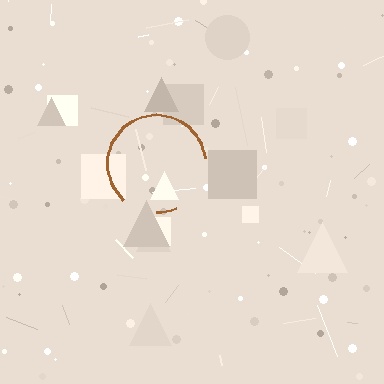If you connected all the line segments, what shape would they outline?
They would outline a circle.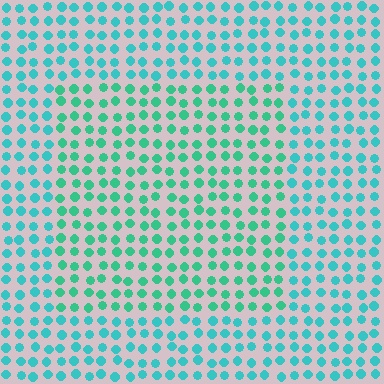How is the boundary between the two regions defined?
The boundary is defined purely by a slight shift in hue (about 24 degrees). Spacing, size, and orientation are identical on both sides.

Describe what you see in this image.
The image is filled with small cyan elements in a uniform arrangement. A rectangle-shaped region is visible where the elements are tinted to a slightly different hue, forming a subtle color boundary.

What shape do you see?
I see a rectangle.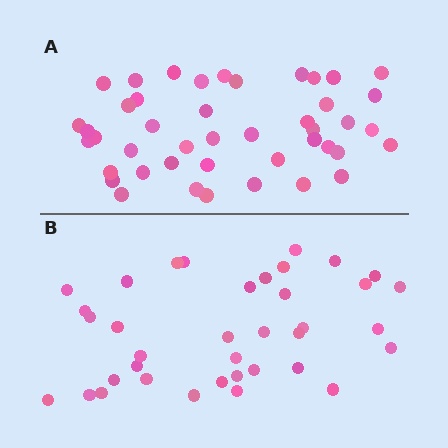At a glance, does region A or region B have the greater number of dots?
Region A (the top region) has more dots.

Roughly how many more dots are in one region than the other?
Region A has roughly 8 or so more dots than region B.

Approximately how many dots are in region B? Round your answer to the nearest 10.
About 40 dots. (The exact count is 37, which rounds to 40.)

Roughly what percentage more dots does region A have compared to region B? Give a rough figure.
About 20% more.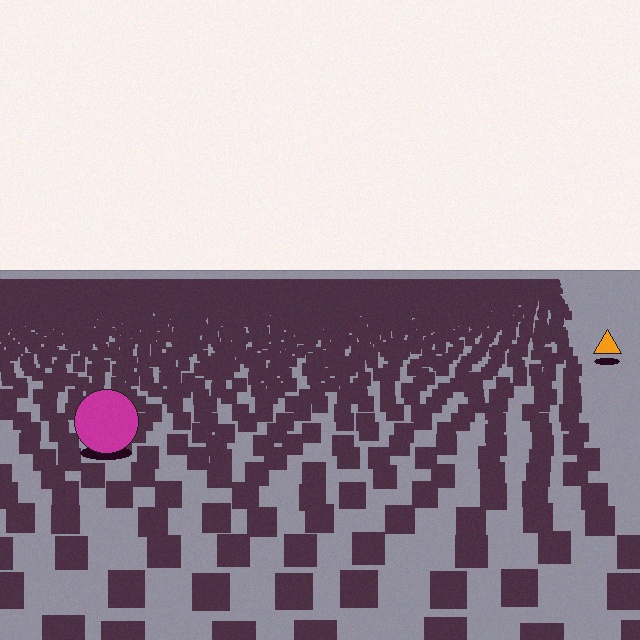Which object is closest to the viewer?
The magenta circle is closest. The texture marks near it are larger and more spread out.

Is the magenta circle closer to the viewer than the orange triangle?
Yes. The magenta circle is closer — you can tell from the texture gradient: the ground texture is coarser near it.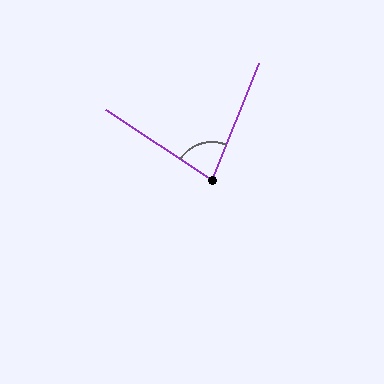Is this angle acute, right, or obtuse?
It is acute.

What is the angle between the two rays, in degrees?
Approximately 79 degrees.